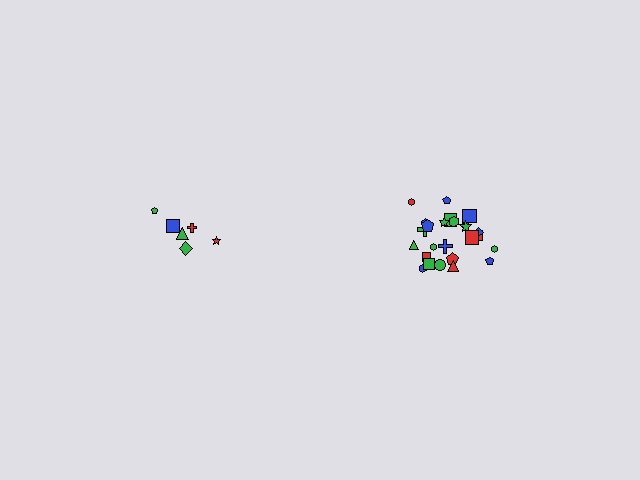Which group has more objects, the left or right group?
The right group.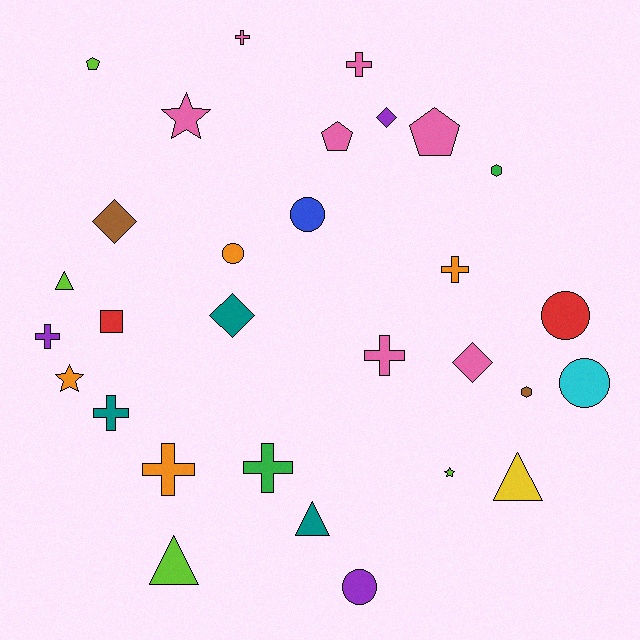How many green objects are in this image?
There are 2 green objects.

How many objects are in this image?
There are 30 objects.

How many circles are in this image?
There are 5 circles.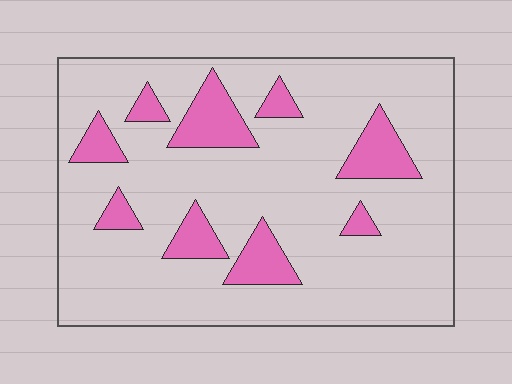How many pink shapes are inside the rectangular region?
9.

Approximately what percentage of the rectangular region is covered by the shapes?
Approximately 15%.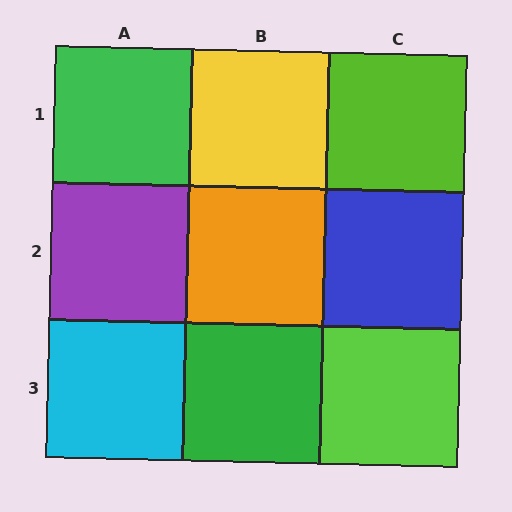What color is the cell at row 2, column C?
Blue.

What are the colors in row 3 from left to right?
Cyan, green, lime.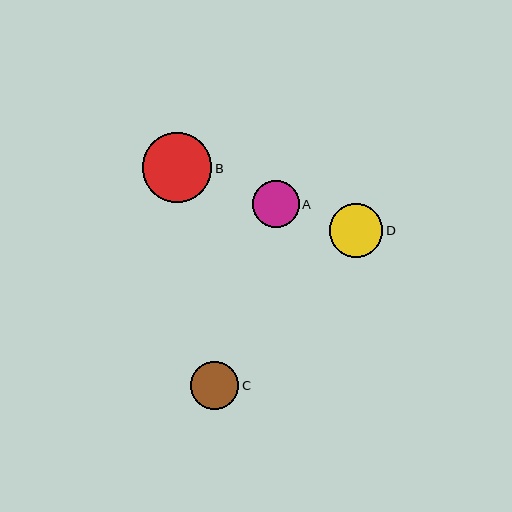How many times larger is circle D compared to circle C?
Circle D is approximately 1.1 times the size of circle C.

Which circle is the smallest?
Circle A is the smallest with a size of approximately 47 pixels.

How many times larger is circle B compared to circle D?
Circle B is approximately 1.3 times the size of circle D.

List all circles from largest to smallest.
From largest to smallest: B, D, C, A.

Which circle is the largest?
Circle B is the largest with a size of approximately 69 pixels.